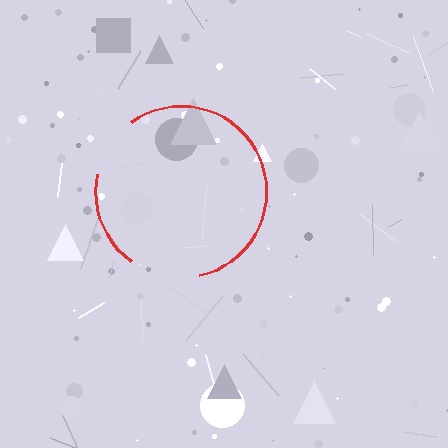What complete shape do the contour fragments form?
The contour fragments form a circle.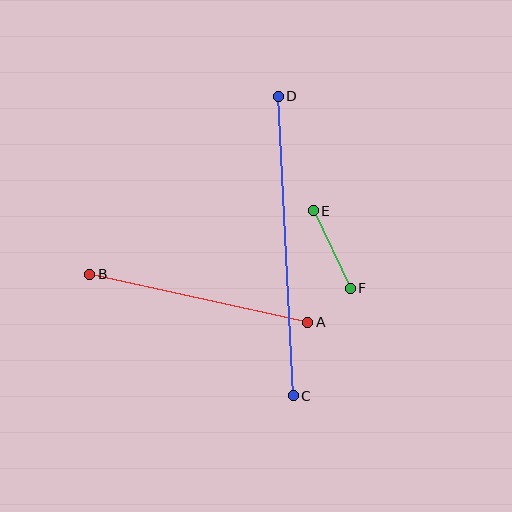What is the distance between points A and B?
The distance is approximately 224 pixels.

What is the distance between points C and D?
The distance is approximately 300 pixels.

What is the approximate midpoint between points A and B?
The midpoint is at approximately (199, 298) pixels.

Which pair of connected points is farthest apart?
Points C and D are farthest apart.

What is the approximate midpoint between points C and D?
The midpoint is at approximately (286, 246) pixels.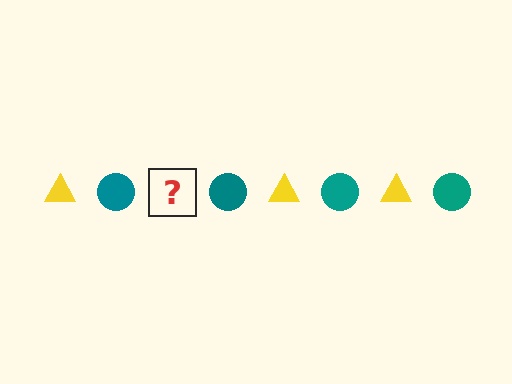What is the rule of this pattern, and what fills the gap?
The rule is that the pattern alternates between yellow triangle and teal circle. The gap should be filled with a yellow triangle.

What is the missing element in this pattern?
The missing element is a yellow triangle.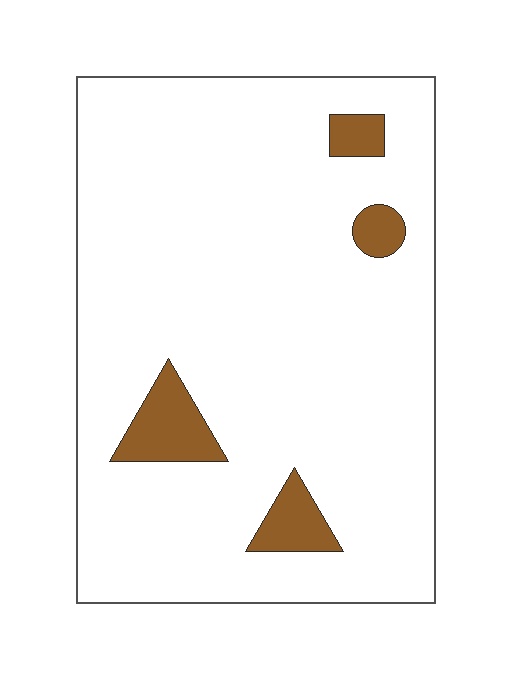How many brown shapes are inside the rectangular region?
4.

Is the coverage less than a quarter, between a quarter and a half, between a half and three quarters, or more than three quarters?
Less than a quarter.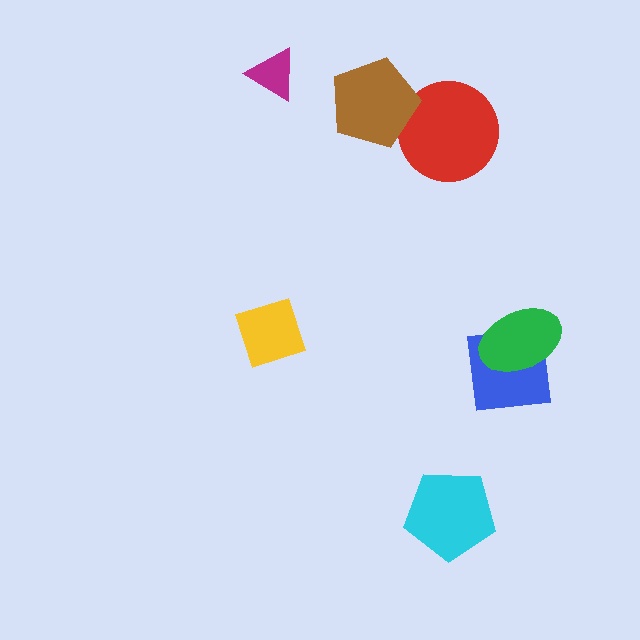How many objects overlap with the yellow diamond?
0 objects overlap with the yellow diamond.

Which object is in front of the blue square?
The green ellipse is in front of the blue square.